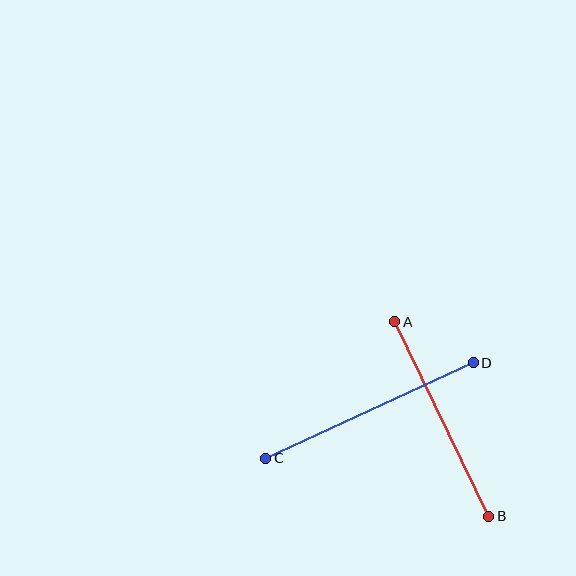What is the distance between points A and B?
The distance is approximately 216 pixels.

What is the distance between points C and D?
The distance is approximately 228 pixels.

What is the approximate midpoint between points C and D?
The midpoint is at approximately (369, 411) pixels.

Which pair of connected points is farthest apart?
Points C and D are farthest apart.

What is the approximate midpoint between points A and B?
The midpoint is at approximately (442, 419) pixels.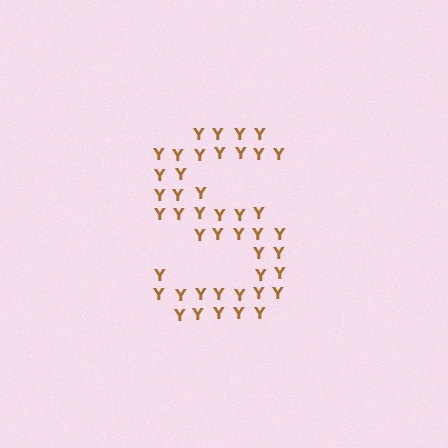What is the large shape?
The large shape is the letter S.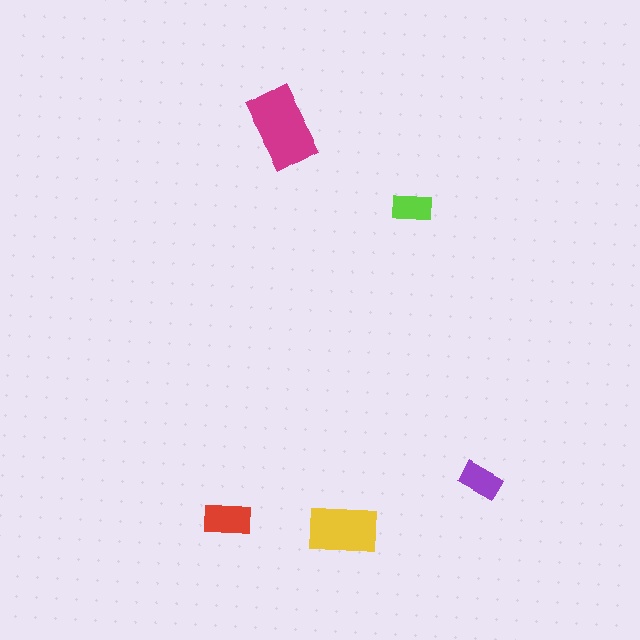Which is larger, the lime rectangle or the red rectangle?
The red one.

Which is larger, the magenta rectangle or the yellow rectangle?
The magenta one.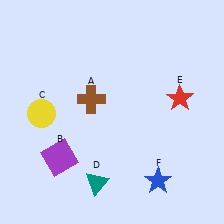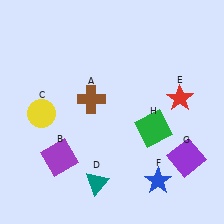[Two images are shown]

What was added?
A purple square (G), a green square (H) were added in Image 2.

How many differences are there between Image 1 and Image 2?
There are 2 differences between the two images.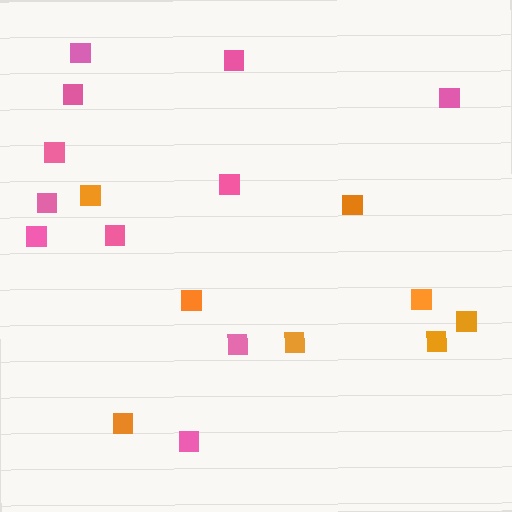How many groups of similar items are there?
There are 2 groups: one group of orange squares (8) and one group of pink squares (11).